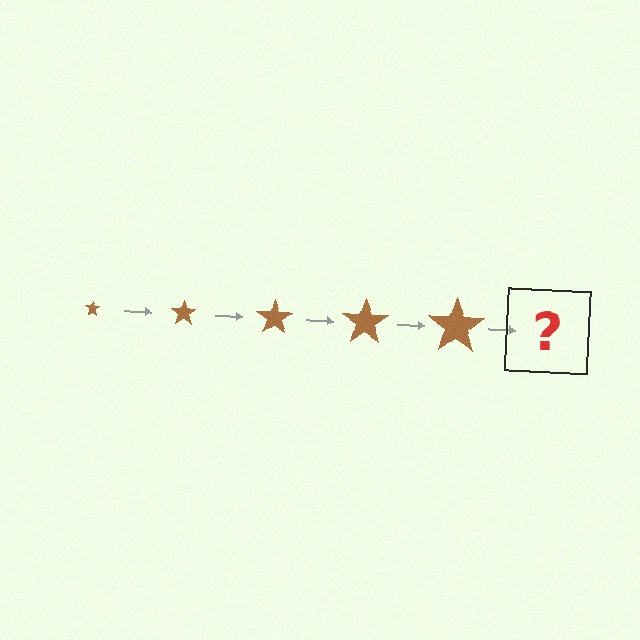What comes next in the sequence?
The next element should be a brown star, larger than the previous one.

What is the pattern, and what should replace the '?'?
The pattern is that the star gets progressively larger each step. The '?' should be a brown star, larger than the previous one.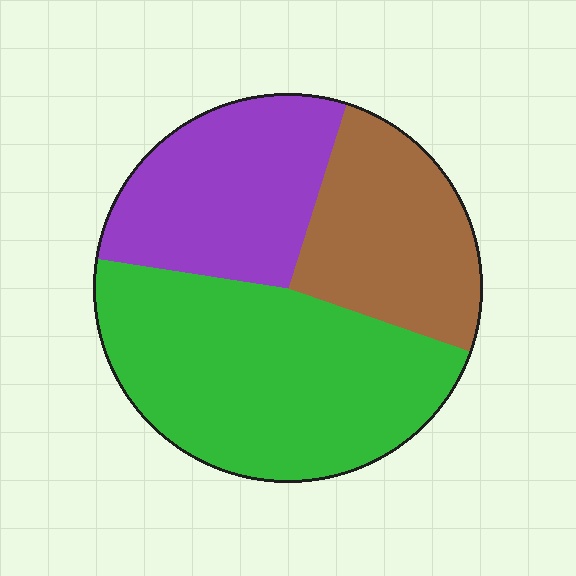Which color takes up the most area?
Green, at roughly 45%.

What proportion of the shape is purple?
Purple covers around 30% of the shape.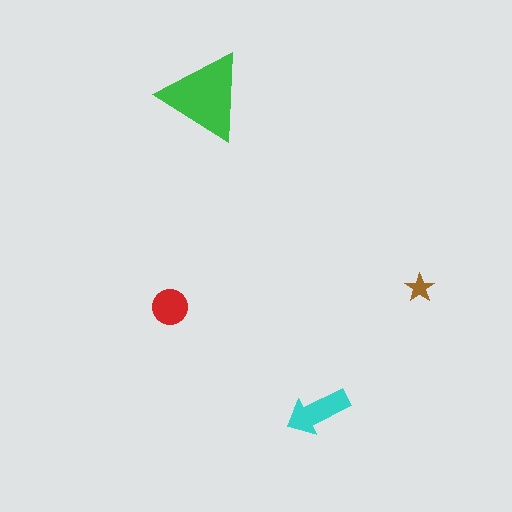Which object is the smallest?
The brown star.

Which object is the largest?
The green triangle.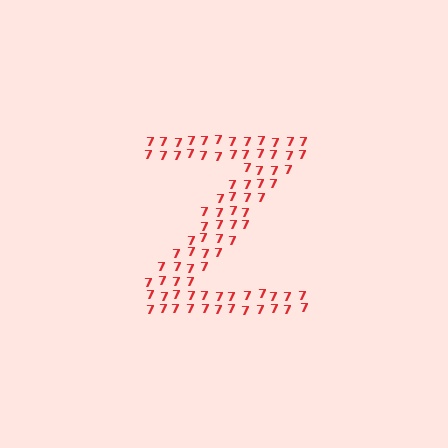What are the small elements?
The small elements are digit 7's.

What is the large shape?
The large shape is the letter Z.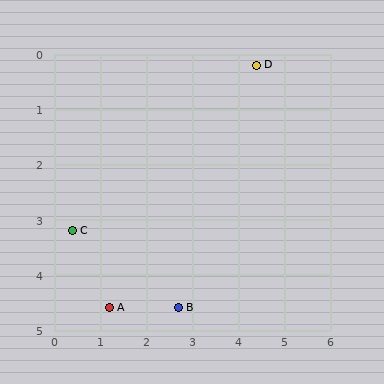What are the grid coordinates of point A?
Point A is at approximately (1.2, 4.6).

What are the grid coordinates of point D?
Point D is at approximately (4.4, 0.2).